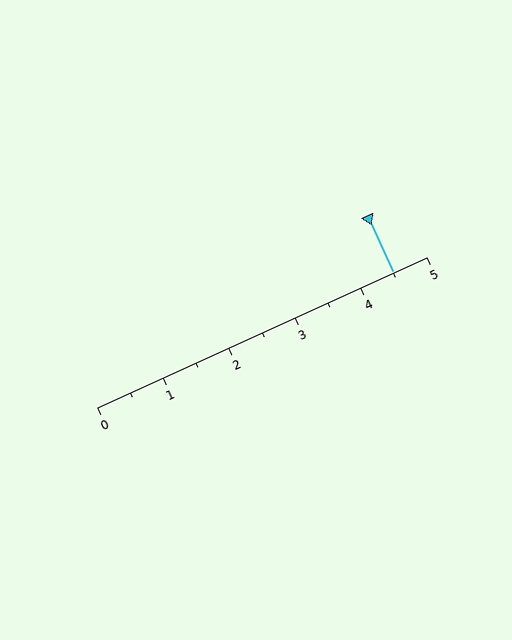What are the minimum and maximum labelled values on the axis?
The axis runs from 0 to 5.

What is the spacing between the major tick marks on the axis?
The major ticks are spaced 1 apart.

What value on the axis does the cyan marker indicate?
The marker indicates approximately 4.5.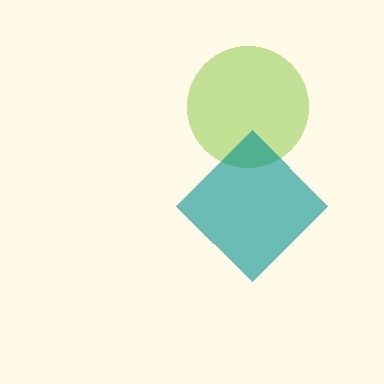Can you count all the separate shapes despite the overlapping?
Yes, there are 2 separate shapes.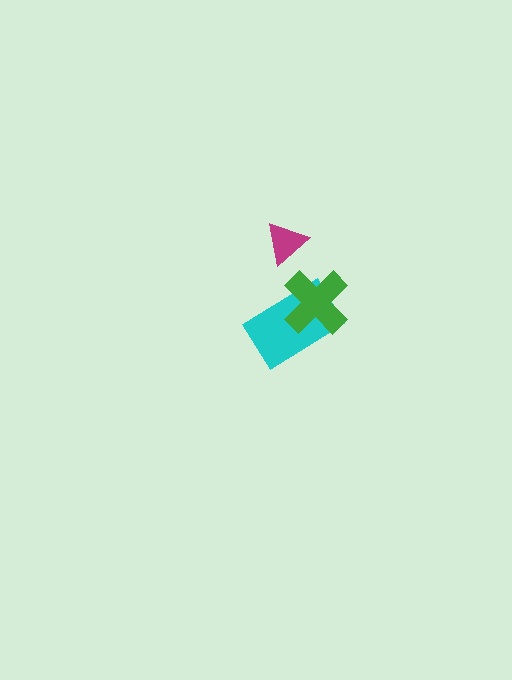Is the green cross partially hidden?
No, no other shape covers it.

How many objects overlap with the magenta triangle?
0 objects overlap with the magenta triangle.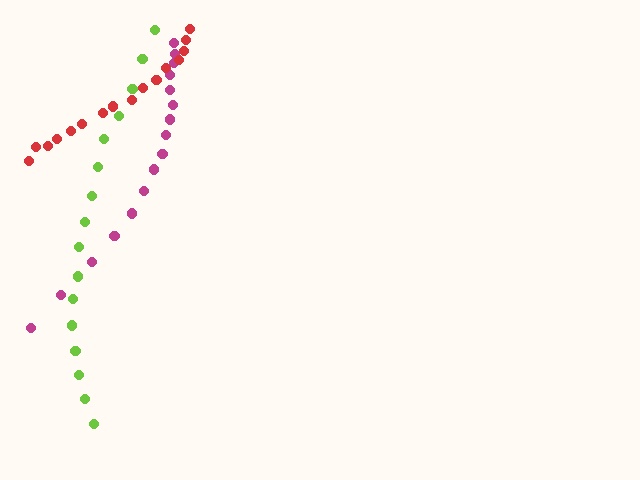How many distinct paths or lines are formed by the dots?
There are 3 distinct paths.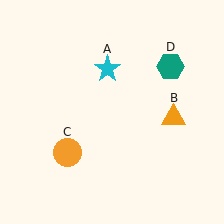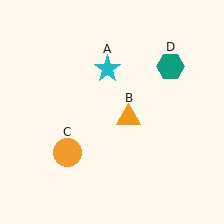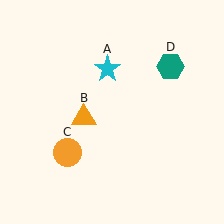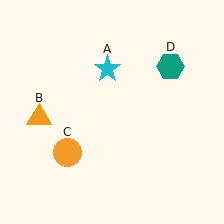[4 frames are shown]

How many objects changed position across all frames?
1 object changed position: orange triangle (object B).